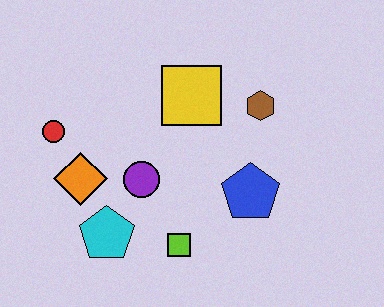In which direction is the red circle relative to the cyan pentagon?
The red circle is above the cyan pentagon.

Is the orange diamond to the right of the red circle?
Yes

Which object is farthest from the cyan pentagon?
The brown hexagon is farthest from the cyan pentagon.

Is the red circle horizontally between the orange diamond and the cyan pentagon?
No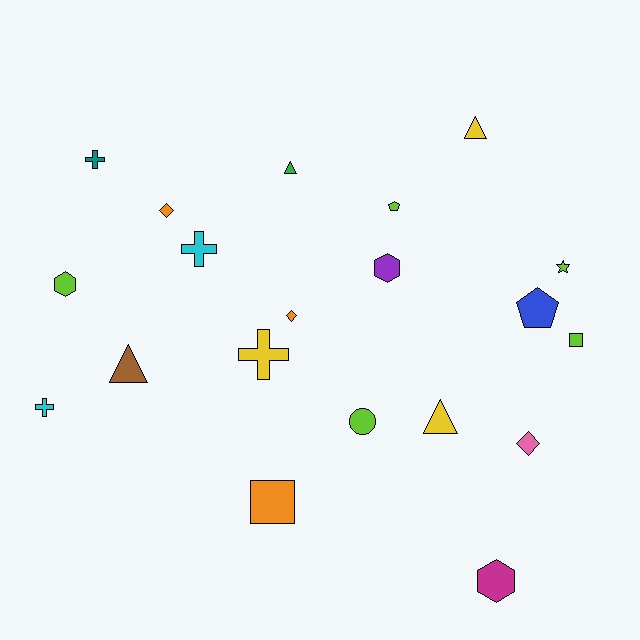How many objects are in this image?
There are 20 objects.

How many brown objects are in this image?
There is 1 brown object.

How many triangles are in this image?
There are 4 triangles.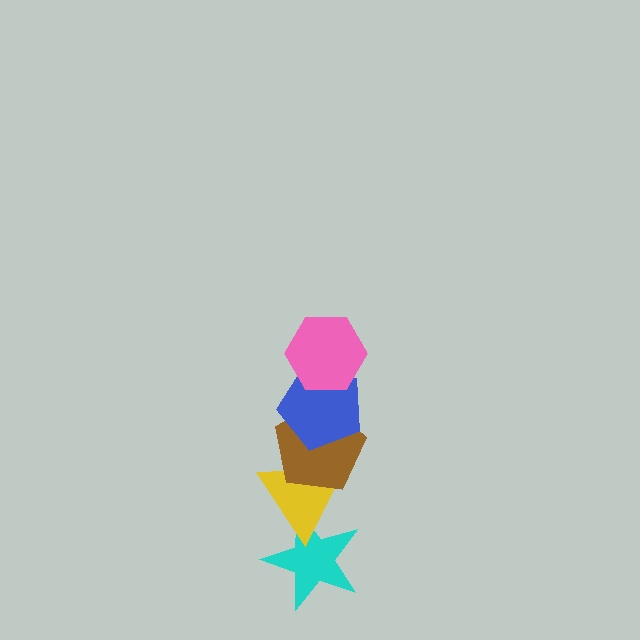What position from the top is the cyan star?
The cyan star is 5th from the top.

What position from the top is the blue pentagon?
The blue pentagon is 2nd from the top.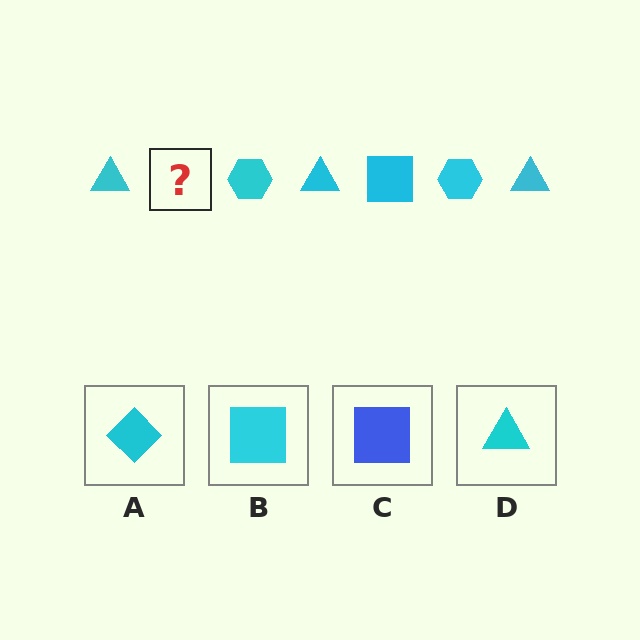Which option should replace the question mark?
Option B.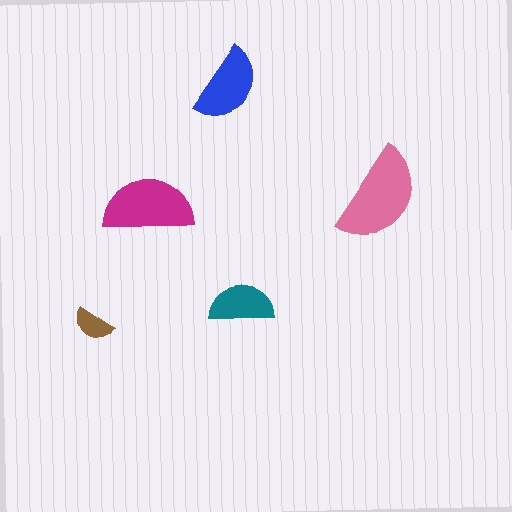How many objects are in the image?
There are 5 objects in the image.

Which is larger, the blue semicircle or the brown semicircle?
The blue one.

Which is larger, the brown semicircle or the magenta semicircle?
The magenta one.